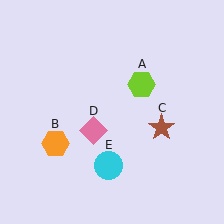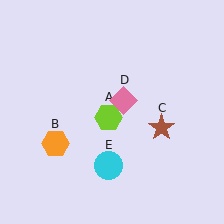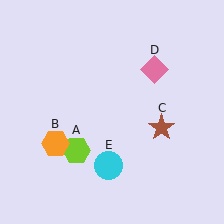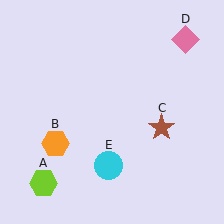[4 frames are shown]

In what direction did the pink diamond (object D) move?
The pink diamond (object D) moved up and to the right.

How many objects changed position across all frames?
2 objects changed position: lime hexagon (object A), pink diamond (object D).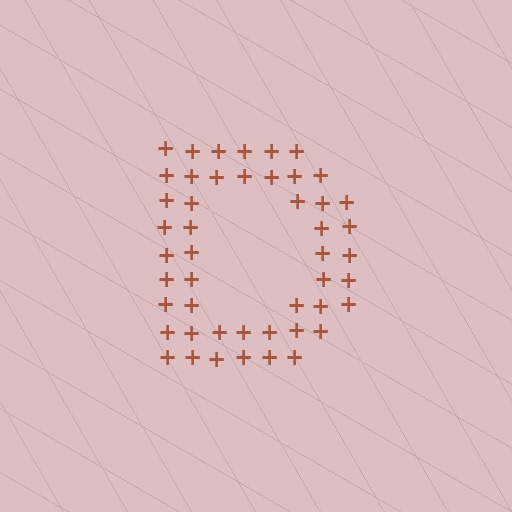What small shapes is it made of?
It is made of small plus signs.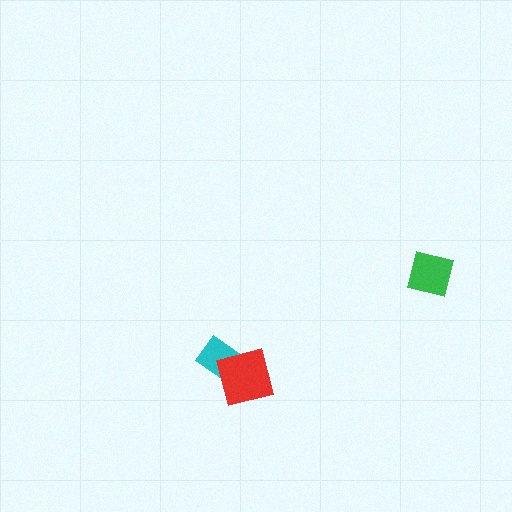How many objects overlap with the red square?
1 object overlaps with the red square.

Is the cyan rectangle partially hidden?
Yes, it is partially covered by another shape.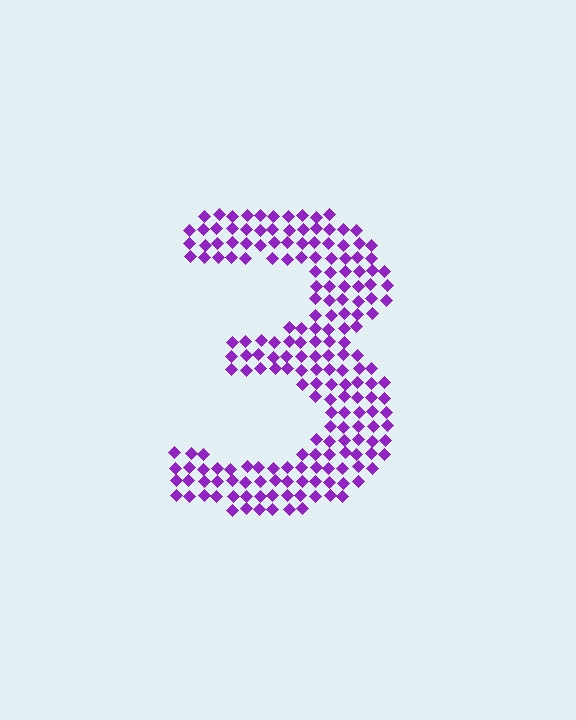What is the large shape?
The large shape is the digit 3.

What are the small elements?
The small elements are diamonds.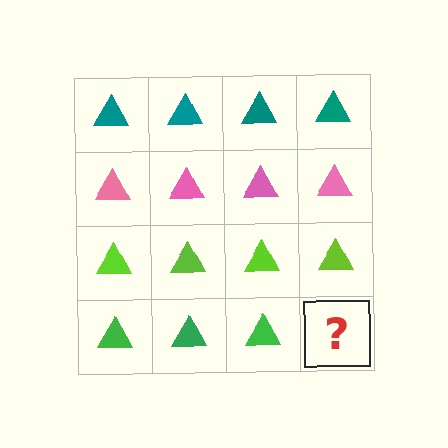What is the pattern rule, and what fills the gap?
The rule is that each row has a consistent color. The gap should be filled with a green triangle.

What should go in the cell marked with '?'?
The missing cell should contain a green triangle.